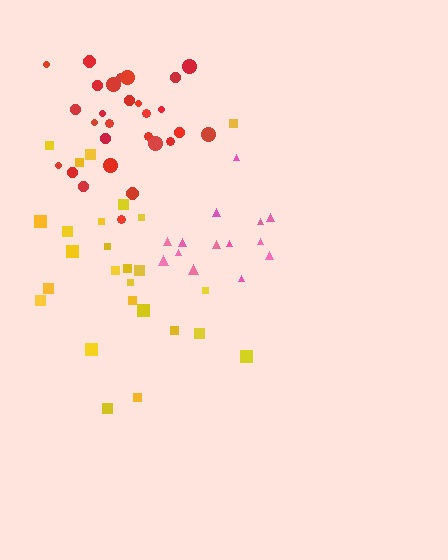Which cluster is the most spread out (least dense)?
Yellow.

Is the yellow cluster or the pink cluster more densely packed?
Pink.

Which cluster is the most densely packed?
Red.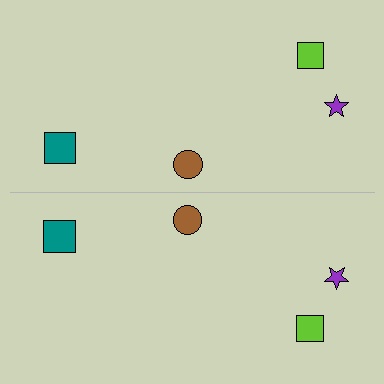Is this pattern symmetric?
Yes, this pattern has bilateral (reflection) symmetry.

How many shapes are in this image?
There are 8 shapes in this image.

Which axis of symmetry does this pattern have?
The pattern has a horizontal axis of symmetry running through the center of the image.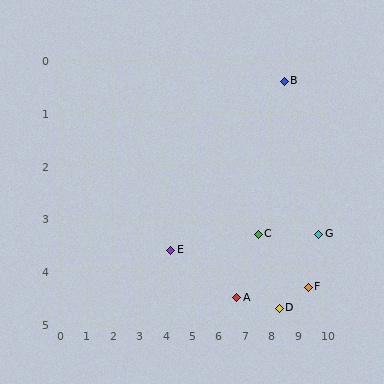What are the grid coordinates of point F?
Point F is at approximately (9.4, 4.3).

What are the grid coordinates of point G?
Point G is at approximately (9.8, 3.3).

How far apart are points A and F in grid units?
Points A and F are about 2.7 grid units apart.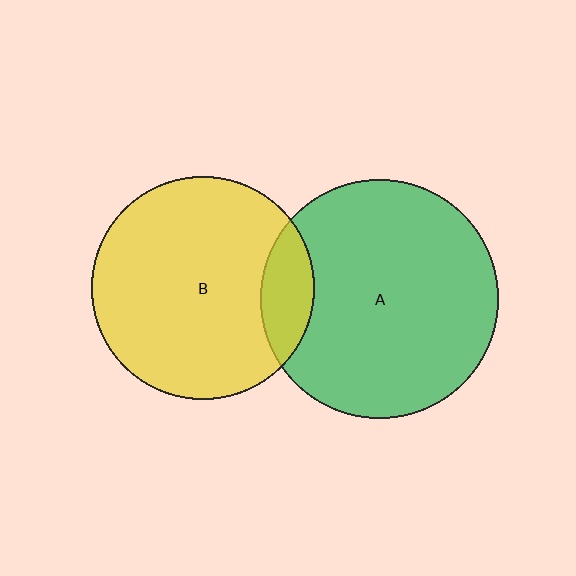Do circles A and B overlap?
Yes.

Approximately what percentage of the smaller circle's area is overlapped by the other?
Approximately 15%.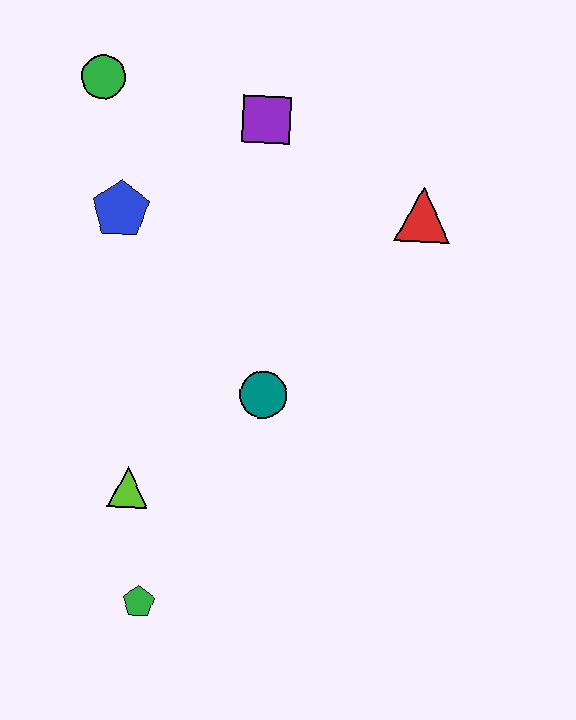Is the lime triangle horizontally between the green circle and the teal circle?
Yes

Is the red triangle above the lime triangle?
Yes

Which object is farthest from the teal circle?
The green circle is farthest from the teal circle.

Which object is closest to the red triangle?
The purple square is closest to the red triangle.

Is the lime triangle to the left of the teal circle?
Yes